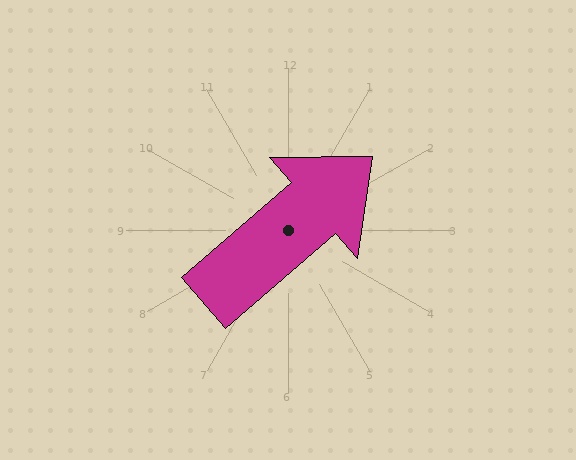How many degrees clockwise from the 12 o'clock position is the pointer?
Approximately 49 degrees.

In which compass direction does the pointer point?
Northeast.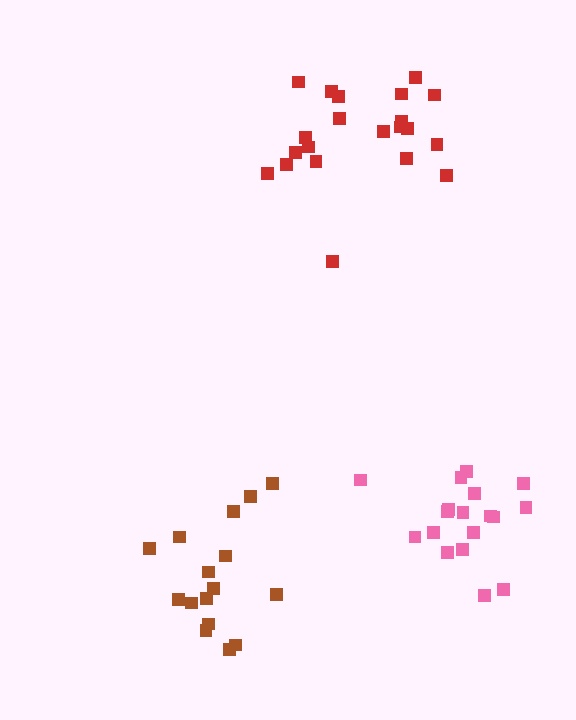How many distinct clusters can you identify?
There are 3 distinct clusters.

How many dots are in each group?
Group 1: 21 dots, Group 2: 16 dots, Group 3: 18 dots (55 total).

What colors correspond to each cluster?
The clusters are colored: red, brown, pink.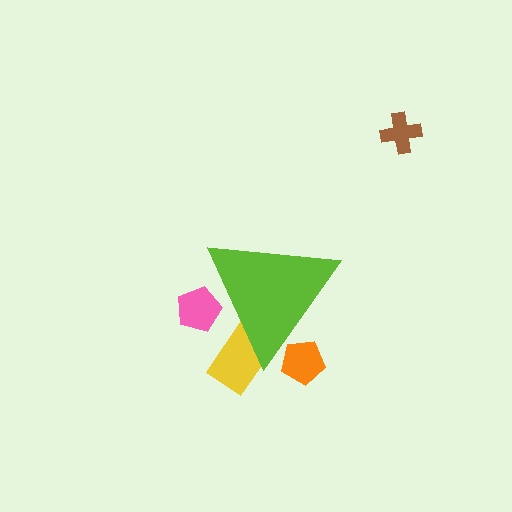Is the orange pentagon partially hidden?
Yes, the orange pentagon is partially hidden behind the lime triangle.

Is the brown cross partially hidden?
No, the brown cross is fully visible.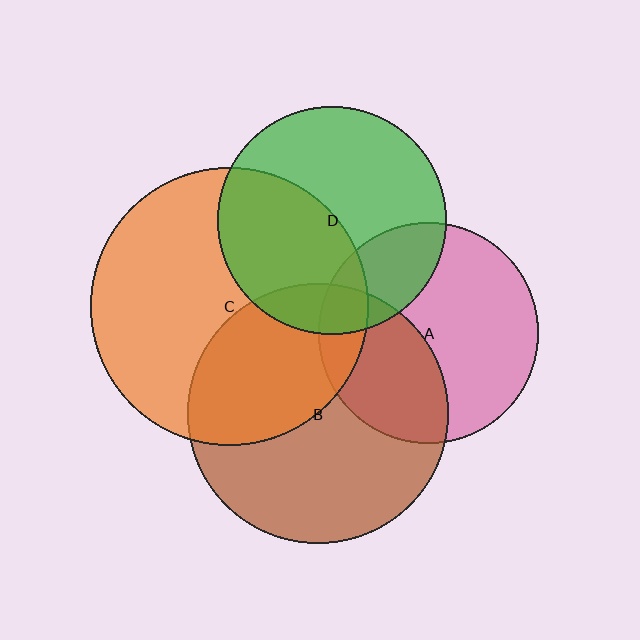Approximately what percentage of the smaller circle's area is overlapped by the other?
Approximately 40%.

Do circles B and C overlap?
Yes.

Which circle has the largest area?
Circle C (orange).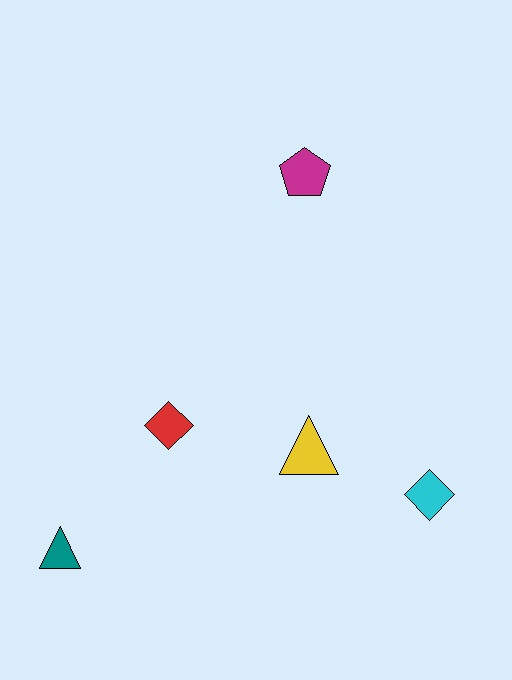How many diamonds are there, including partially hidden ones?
There are 2 diamonds.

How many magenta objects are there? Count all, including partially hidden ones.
There is 1 magenta object.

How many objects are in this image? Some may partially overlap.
There are 5 objects.